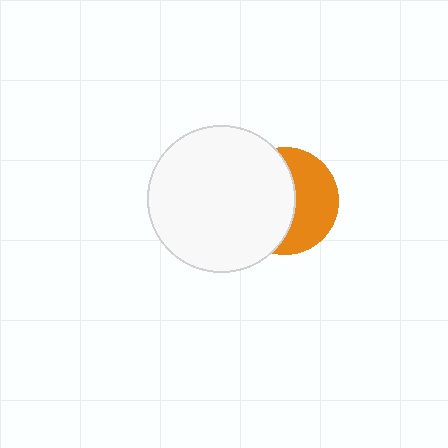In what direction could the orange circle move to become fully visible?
The orange circle could move right. That would shift it out from behind the white circle entirely.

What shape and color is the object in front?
The object in front is a white circle.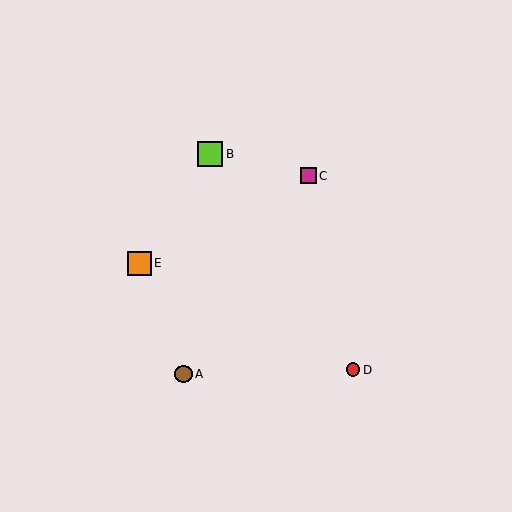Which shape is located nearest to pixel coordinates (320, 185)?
The magenta square (labeled C) at (308, 176) is nearest to that location.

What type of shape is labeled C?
Shape C is a magenta square.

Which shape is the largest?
The lime square (labeled B) is the largest.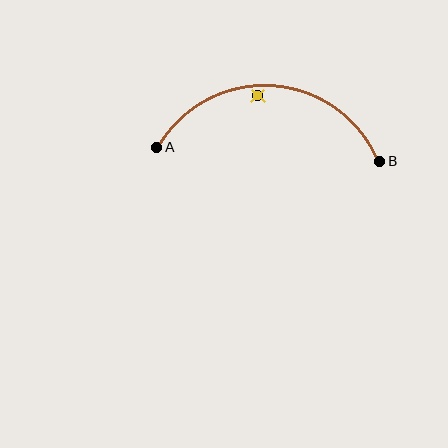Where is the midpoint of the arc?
The arc midpoint is the point on the curve farthest from the straight line joining A and B. It sits above that line.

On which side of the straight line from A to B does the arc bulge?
The arc bulges above the straight line connecting A and B.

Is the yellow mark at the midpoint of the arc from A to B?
No — the yellow mark does not lie on the arc at all. It sits slightly inside the curve.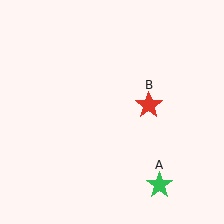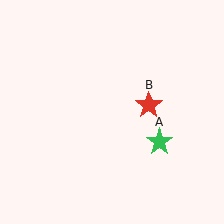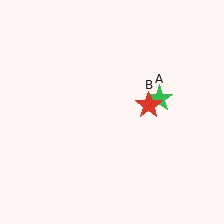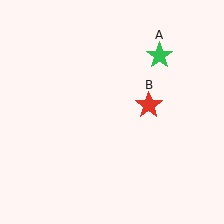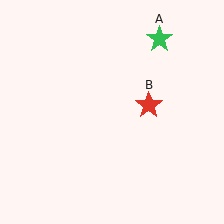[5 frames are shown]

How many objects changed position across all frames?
1 object changed position: green star (object A).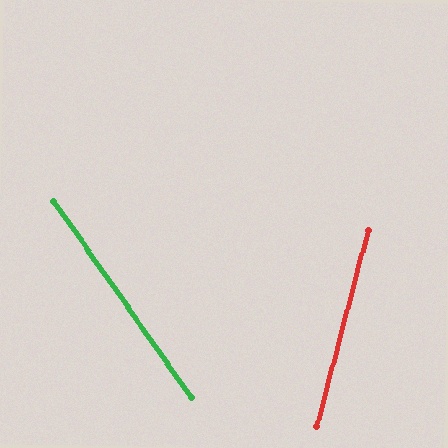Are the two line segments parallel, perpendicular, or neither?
Neither parallel nor perpendicular — they differ by about 50°.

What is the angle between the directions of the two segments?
Approximately 50 degrees.